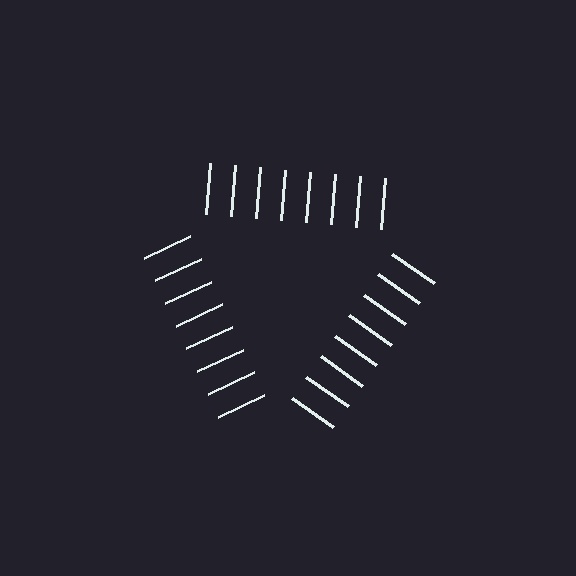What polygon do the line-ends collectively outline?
An illusory triangle — the line segments terminate on its edges but no continuous stroke is drawn.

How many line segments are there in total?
24 — 8 along each of the 3 edges.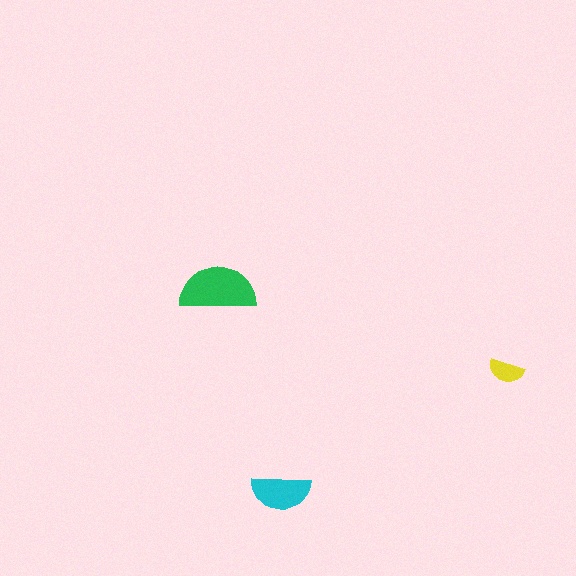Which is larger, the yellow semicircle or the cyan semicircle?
The cyan one.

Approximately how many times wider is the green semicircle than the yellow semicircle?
About 2 times wider.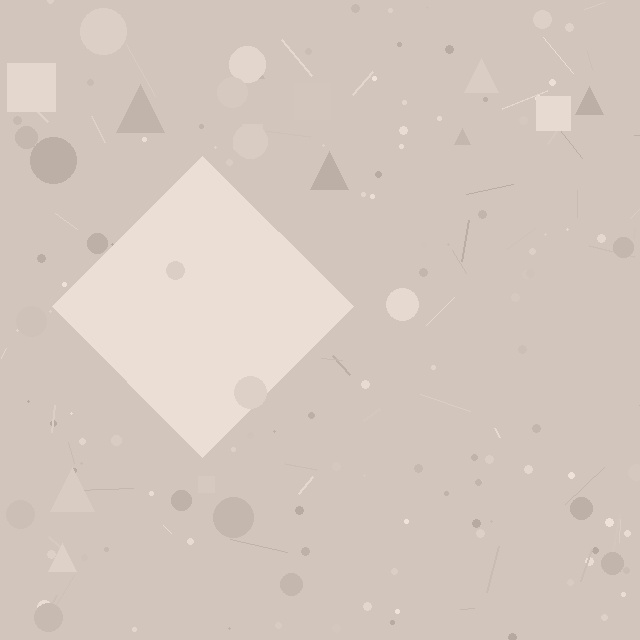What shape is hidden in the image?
A diamond is hidden in the image.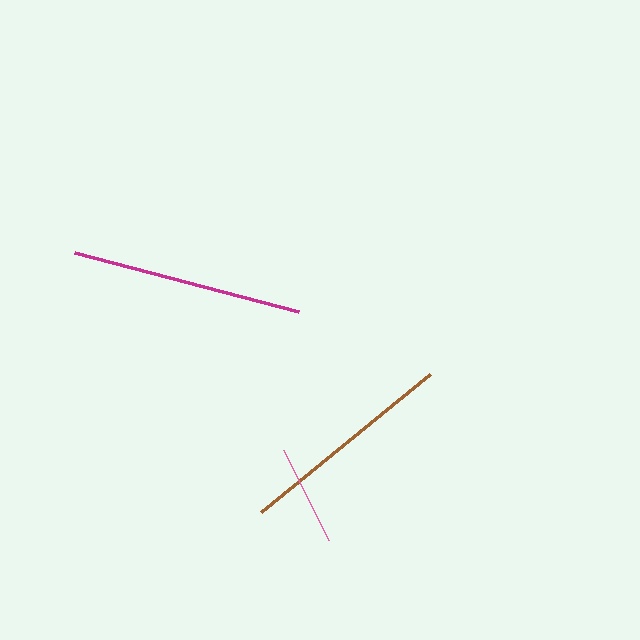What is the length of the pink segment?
The pink segment is approximately 101 pixels long.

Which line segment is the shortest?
The pink line is the shortest at approximately 101 pixels.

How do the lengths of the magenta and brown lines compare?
The magenta and brown lines are approximately the same length.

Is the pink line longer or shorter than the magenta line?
The magenta line is longer than the pink line.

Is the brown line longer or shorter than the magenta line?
The magenta line is longer than the brown line.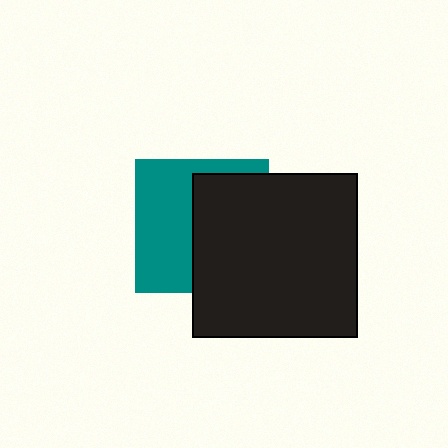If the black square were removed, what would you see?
You would see the complete teal square.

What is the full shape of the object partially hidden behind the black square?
The partially hidden object is a teal square.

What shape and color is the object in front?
The object in front is a black square.